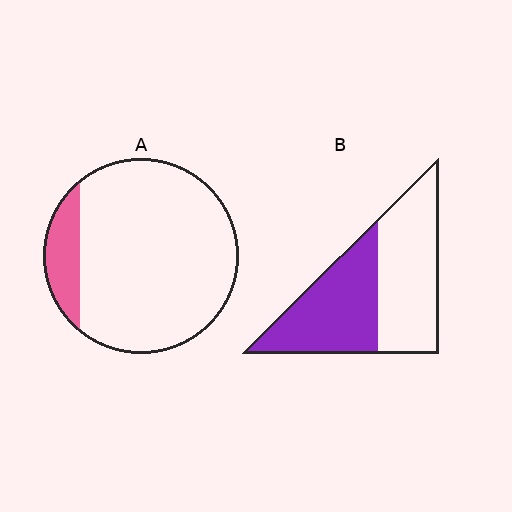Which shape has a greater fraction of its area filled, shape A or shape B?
Shape B.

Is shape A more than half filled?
No.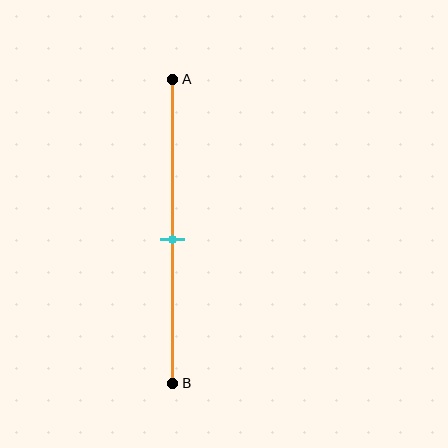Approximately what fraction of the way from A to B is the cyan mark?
The cyan mark is approximately 55% of the way from A to B.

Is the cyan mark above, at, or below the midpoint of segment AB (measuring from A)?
The cyan mark is approximately at the midpoint of segment AB.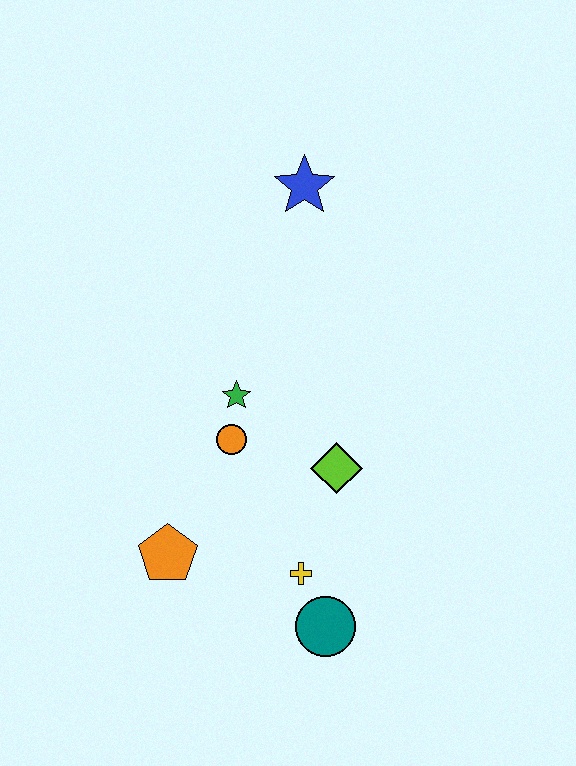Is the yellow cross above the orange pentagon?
No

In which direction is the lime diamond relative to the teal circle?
The lime diamond is above the teal circle.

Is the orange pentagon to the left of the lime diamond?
Yes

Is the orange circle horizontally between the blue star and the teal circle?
No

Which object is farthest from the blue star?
The teal circle is farthest from the blue star.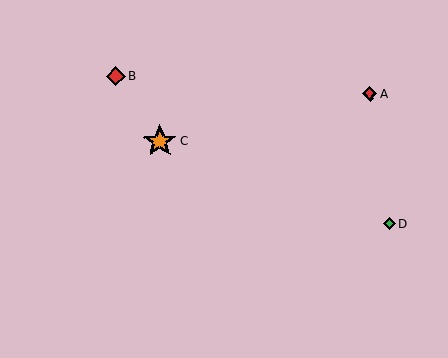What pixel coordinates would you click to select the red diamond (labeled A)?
Click at (370, 94) to select the red diamond A.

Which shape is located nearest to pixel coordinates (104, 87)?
The red diamond (labeled B) at (116, 76) is nearest to that location.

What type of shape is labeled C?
Shape C is an orange star.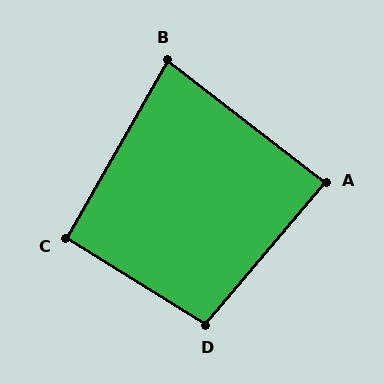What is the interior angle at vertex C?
Approximately 92 degrees (approximately right).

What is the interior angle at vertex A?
Approximately 88 degrees (approximately right).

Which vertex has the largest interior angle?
D, at approximately 98 degrees.